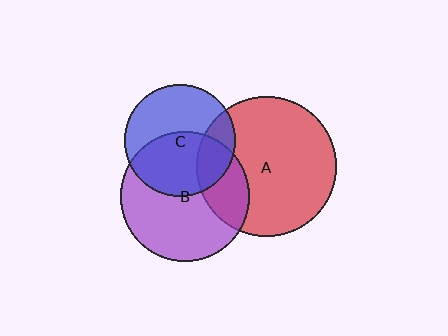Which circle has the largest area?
Circle A (red).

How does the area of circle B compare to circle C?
Approximately 1.3 times.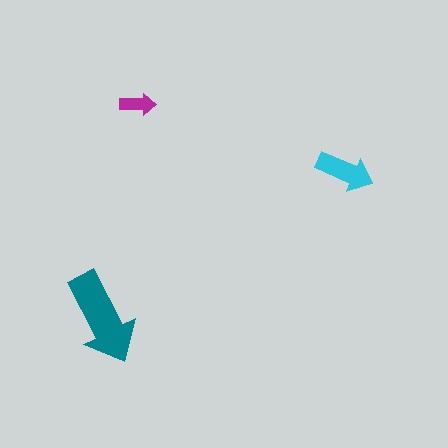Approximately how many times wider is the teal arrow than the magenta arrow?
About 2.5 times wider.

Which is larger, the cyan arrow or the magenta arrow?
The cyan one.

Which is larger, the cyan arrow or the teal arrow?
The teal one.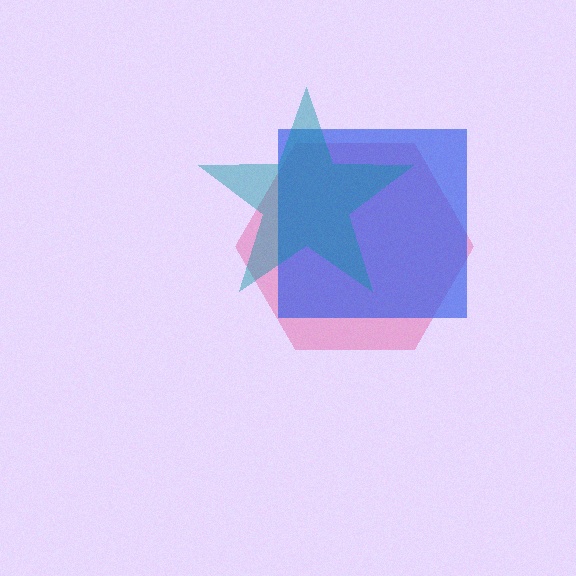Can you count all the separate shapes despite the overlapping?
Yes, there are 3 separate shapes.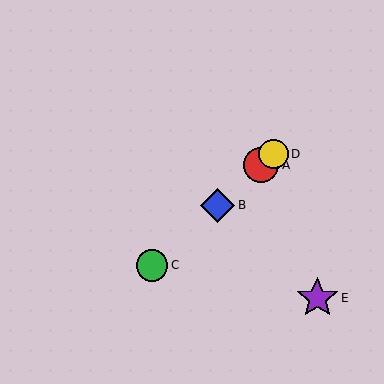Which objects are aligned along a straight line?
Objects A, B, C, D are aligned along a straight line.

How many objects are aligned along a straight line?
4 objects (A, B, C, D) are aligned along a straight line.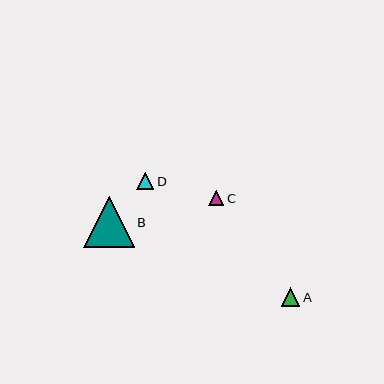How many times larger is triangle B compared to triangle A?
Triangle B is approximately 2.7 times the size of triangle A.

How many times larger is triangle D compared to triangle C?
Triangle D is approximately 1.1 times the size of triangle C.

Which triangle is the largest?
Triangle B is the largest with a size of approximately 50 pixels.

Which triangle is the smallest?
Triangle C is the smallest with a size of approximately 15 pixels.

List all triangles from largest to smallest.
From largest to smallest: B, A, D, C.